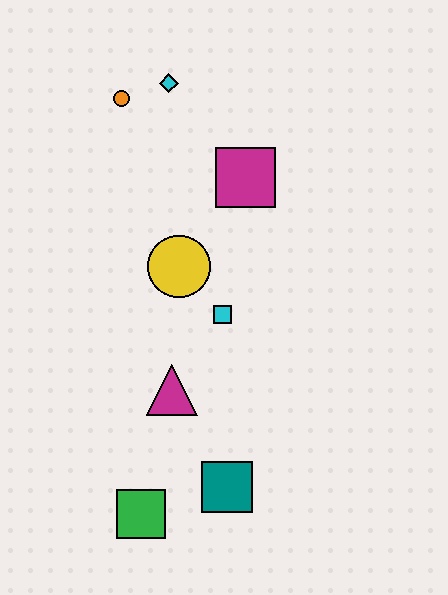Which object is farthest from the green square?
The cyan diamond is farthest from the green square.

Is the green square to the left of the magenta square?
Yes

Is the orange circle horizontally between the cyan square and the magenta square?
No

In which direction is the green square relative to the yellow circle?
The green square is below the yellow circle.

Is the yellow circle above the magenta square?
No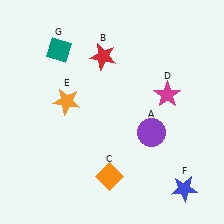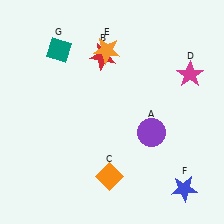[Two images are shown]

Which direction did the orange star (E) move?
The orange star (E) moved up.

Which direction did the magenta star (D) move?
The magenta star (D) moved right.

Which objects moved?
The objects that moved are: the magenta star (D), the orange star (E).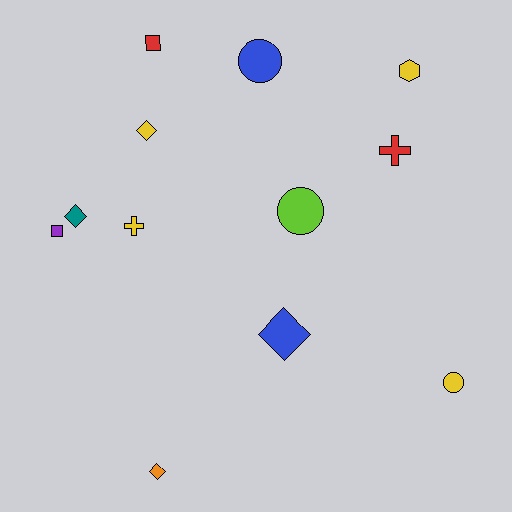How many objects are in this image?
There are 12 objects.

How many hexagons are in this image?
There is 1 hexagon.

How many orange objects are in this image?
There is 1 orange object.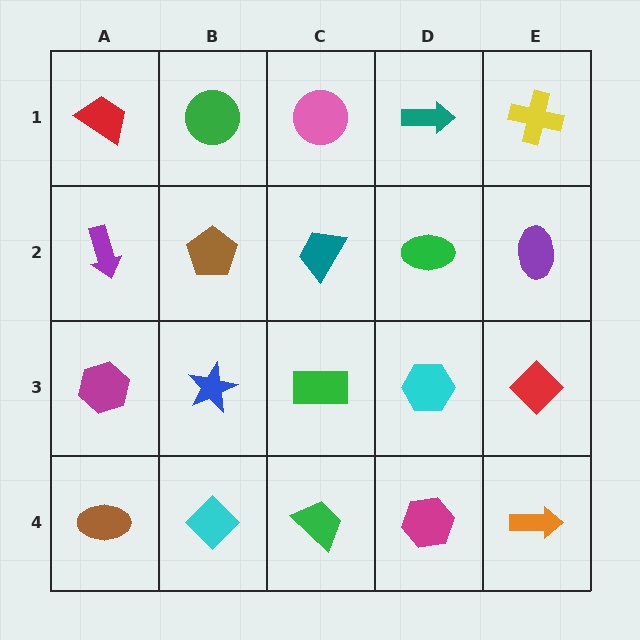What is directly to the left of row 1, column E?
A teal arrow.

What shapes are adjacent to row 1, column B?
A brown pentagon (row 2, column B), a red trapezoid (row 1, column A), a pink circle (row 1, column C).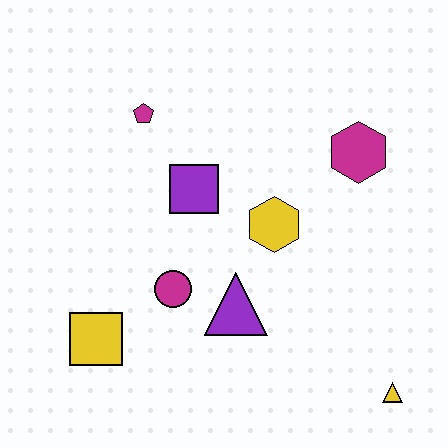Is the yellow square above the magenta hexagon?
No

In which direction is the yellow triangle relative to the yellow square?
The yellow triangle is to the right of the yellow square.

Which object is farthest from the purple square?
The yellow triangle is farthest from the purple square.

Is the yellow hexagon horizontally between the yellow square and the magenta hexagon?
Yes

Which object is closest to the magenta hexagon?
The yellow hexagon is closest to the magenta hexagon.